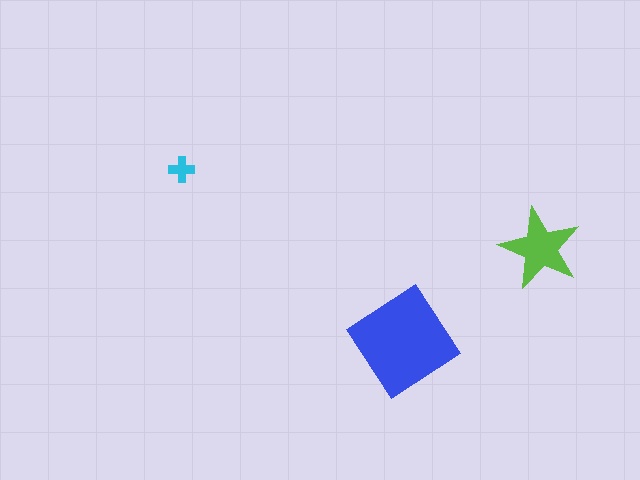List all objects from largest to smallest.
The blue diamond, the lime star, the cyan cross.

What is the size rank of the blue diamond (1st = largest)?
1st.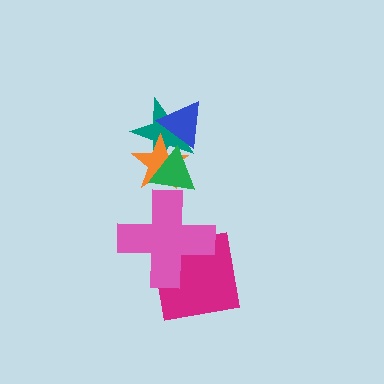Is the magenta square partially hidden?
Yes, it is partially covered by another shape.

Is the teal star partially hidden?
Yes, it is partially covered by another shape.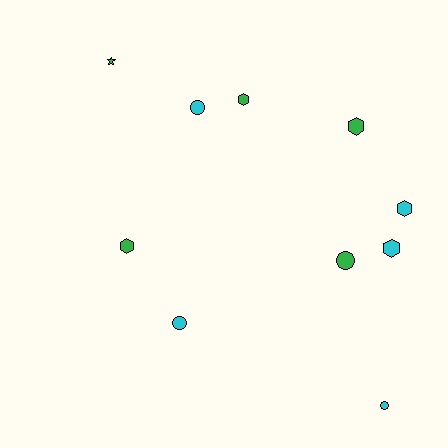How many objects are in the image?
There are 10 objects.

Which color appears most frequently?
Cyan, with 5 objects.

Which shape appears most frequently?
Hexagon, with 5 objects.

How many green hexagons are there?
There are 3 green hexagons.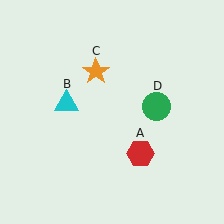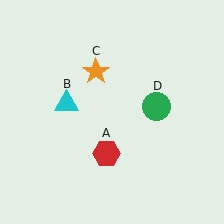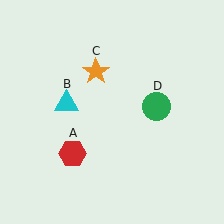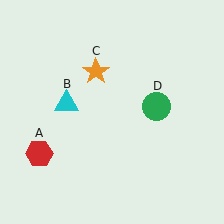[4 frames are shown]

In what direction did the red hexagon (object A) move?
The red hexagon (object A) moved left.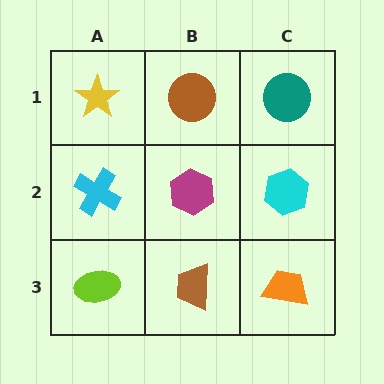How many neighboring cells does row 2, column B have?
4.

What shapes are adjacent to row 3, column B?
A magenta hexagon (row 2, column B), a lime ellipse (row 3, column A), an orange trapezoid (row 3, column C).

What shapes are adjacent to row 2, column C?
A teal circle (row 1, column C), an orange trapezoid (row 3, column C), a magenta hexagon (row 2, column B).